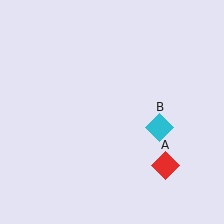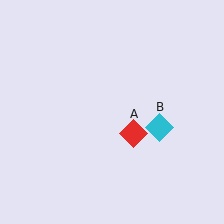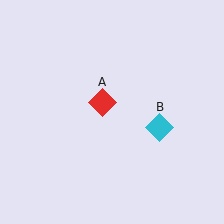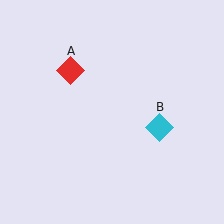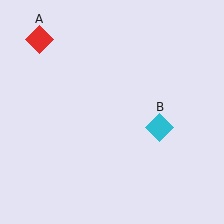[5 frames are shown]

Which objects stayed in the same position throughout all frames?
Cyan diamond (object B) remained stationary.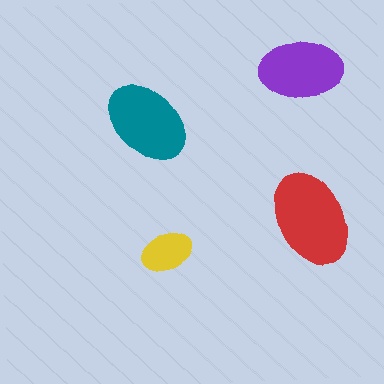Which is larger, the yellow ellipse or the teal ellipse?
The teal one.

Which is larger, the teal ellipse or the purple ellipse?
The teal one.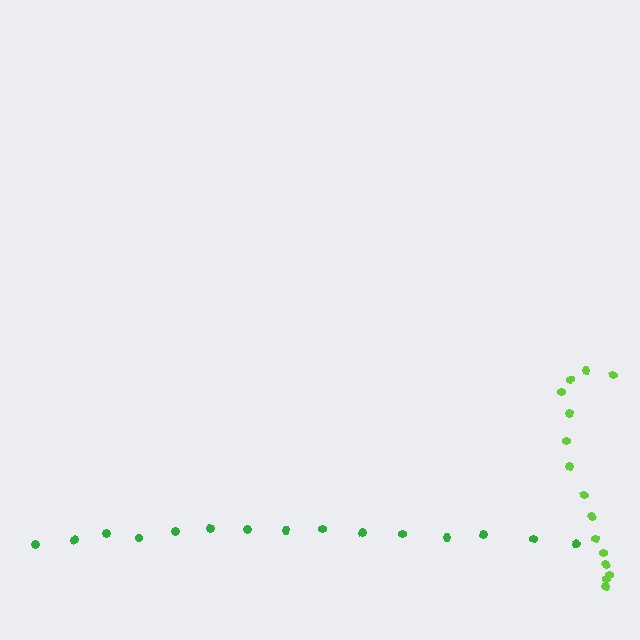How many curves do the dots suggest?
There are 2 distinct paths.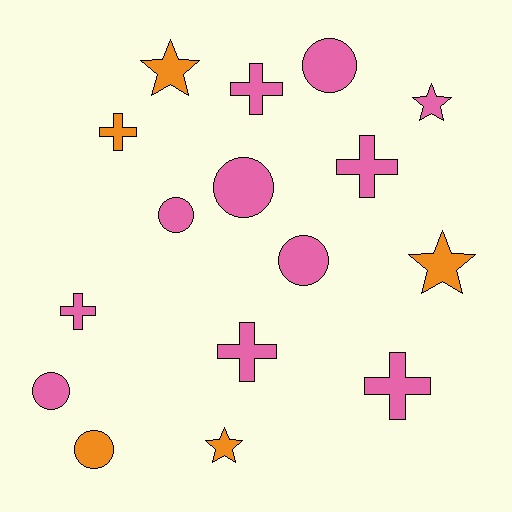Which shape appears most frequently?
Circle, with 6 objects.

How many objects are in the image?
There are 16 objects.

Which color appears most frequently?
Pink, with 11 objects.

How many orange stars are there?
There are 3 orange stars.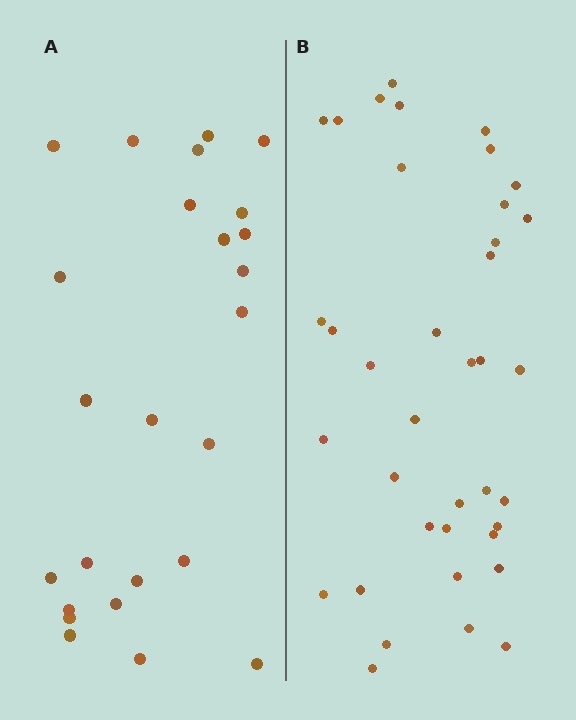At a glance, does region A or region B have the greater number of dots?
Region B (the right region) has more dots.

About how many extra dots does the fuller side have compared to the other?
Region B has approximately 15 more dots than region A.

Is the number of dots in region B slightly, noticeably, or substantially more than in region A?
Region B has substantially more. The ratio is roughly 1.5 to 1.